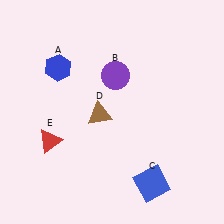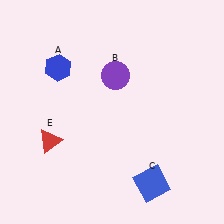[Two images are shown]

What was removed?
The brown triangle (D) was removed in Image 2.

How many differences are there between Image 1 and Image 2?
There is 1 difference between the two images.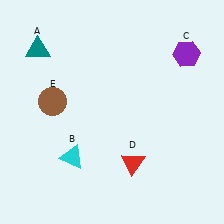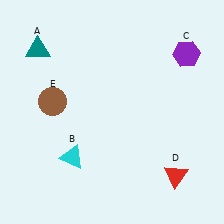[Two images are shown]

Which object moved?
The red triangle (D) moved right.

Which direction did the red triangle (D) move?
The red triangle (D) moved right.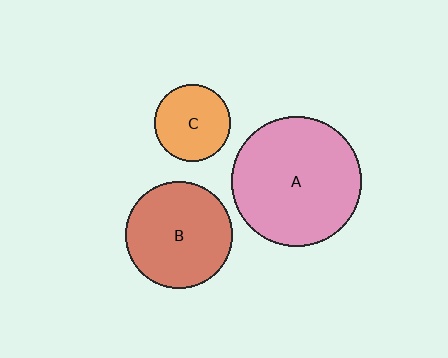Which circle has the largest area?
Circle A (pink).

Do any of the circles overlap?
No, none of the circles overlap.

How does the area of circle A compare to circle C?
Approximately 2.9 times.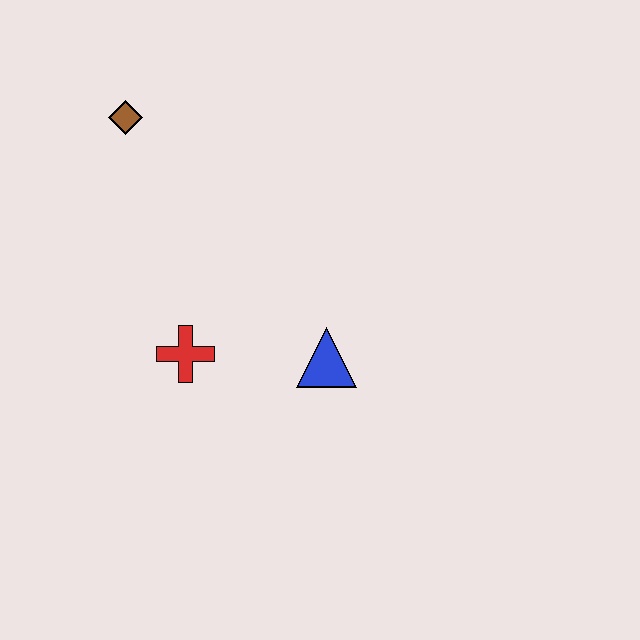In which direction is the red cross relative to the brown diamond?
The red cross is below the brown diamond.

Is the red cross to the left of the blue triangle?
Yes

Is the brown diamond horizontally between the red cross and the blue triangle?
No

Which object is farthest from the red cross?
The brown diamond is farthest from the red cross.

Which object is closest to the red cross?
The blue triangle is closest to the red cross.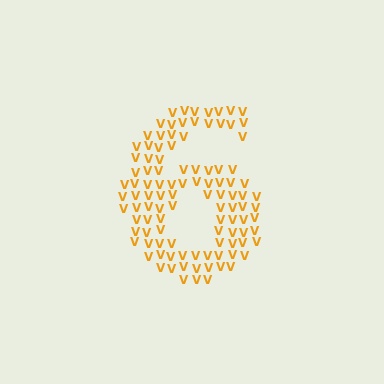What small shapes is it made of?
It is made of small letter V's.